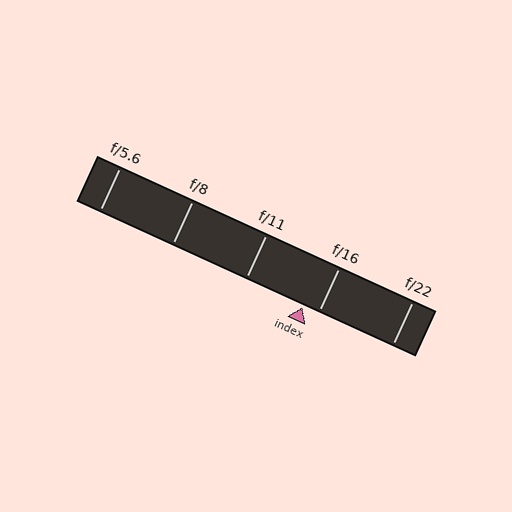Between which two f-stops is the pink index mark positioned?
The index mark is between f/11 and f/16.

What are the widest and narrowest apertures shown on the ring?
The widest aperture shown is f/5.6 and the narrowest is f/22.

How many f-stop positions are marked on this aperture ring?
There are 5 f-stop positions marked.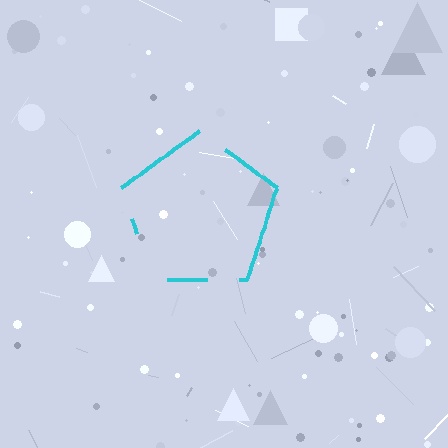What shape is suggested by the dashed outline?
The dashed outline suggests a pentagon.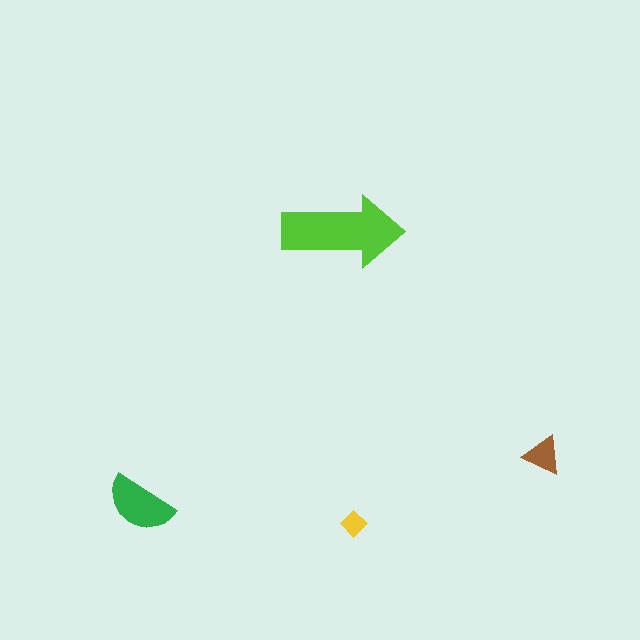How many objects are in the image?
There are 4 objects in the image.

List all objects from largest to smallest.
The lime arrow, the green semicircle, the brown triangle, the yellow diamond.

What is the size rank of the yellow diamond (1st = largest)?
4th.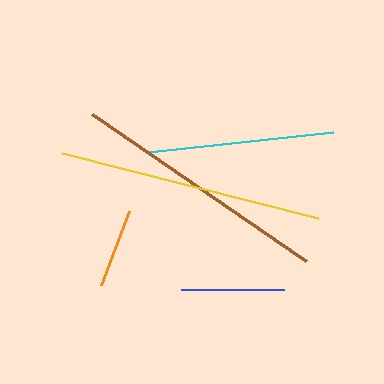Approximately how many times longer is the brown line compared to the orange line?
The brown line is approximately 3.3 times the length of the orange line.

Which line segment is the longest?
The yellow line is the longest at approximately 264 pixels.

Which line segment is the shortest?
The orange line is the shortest at approximately 80 pixels.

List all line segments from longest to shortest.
From longest to shortest: yellow, brown, cyan, blue, orange.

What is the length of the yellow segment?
The yellow segment is approximately 264 pixels long.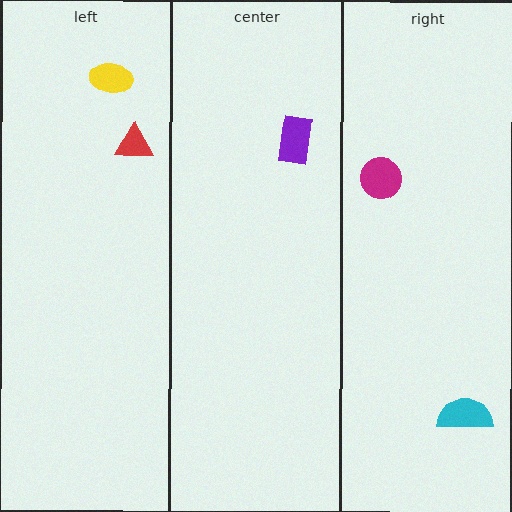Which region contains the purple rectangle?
The center region.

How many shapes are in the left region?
2.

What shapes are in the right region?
The magenta circle, the cyan semicircle.